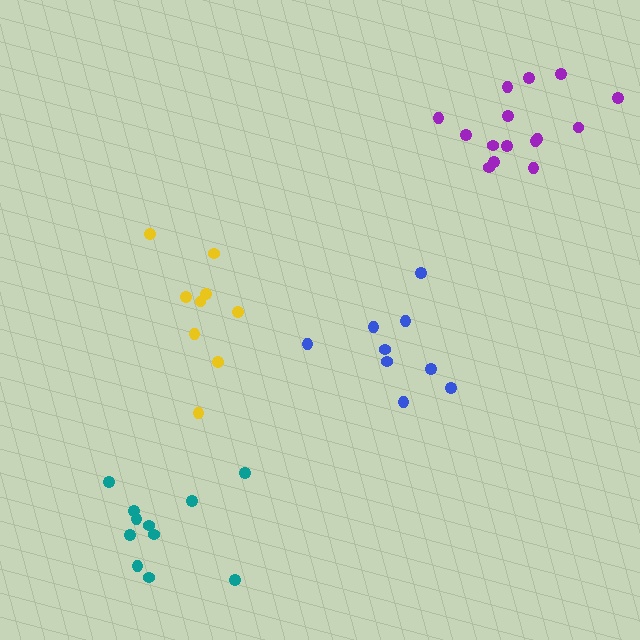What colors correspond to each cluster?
The clusters are colored: purple, teal, yellow, blue.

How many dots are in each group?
Group 1: 15 dots, Group 2: 11 dots, Group 3: 9 dots, Group 4: 9 dots (44 total).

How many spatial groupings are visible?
There are 4 spatial groupings.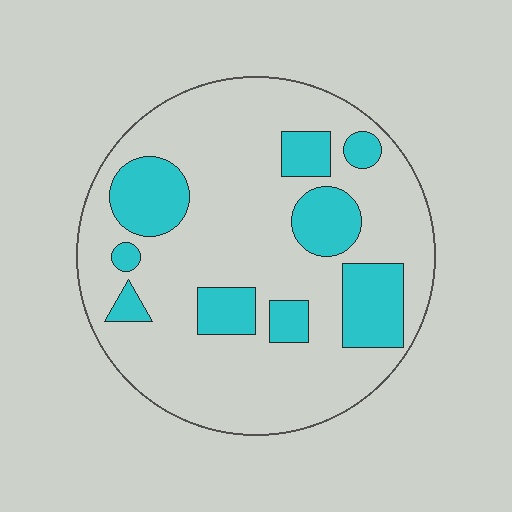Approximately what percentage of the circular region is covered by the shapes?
Approximately 25%.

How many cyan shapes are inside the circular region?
9.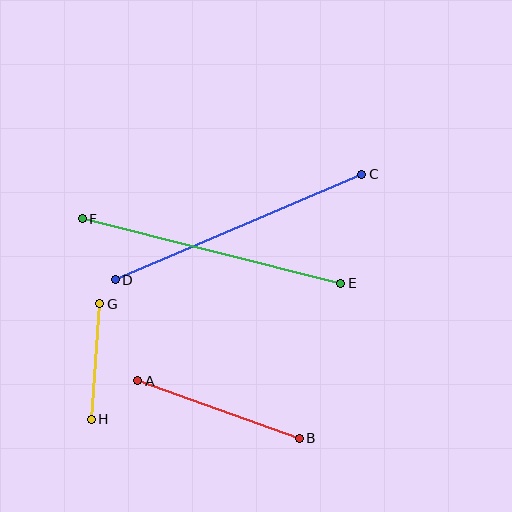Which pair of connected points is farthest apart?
Points C and D are farthest apart.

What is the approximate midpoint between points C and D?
The midpoint is at approximately (239, 227) pixels.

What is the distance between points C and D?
The distance is approximately 268 pixels.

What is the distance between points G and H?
The distance is approximately 116 pixels.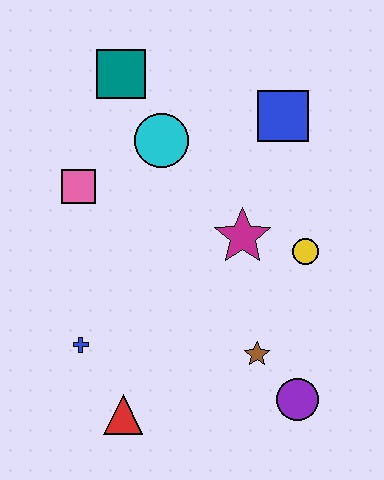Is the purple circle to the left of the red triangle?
No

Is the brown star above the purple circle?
Yes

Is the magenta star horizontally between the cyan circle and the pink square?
No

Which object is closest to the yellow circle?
The magenta star is closest to the yellow circle.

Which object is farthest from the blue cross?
The blue square is farthest from the blue cross.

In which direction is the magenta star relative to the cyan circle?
The magenta star is below the cyan circle.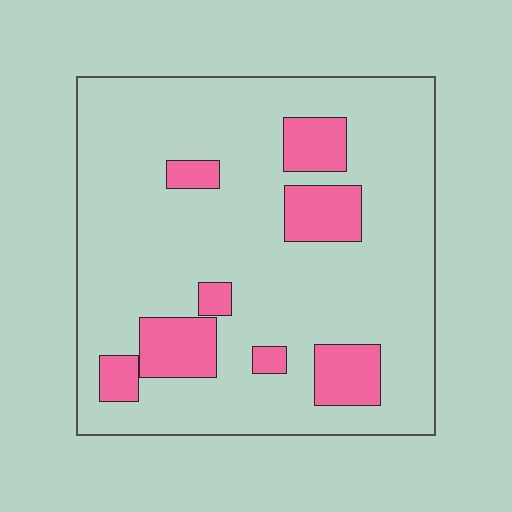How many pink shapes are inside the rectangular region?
8.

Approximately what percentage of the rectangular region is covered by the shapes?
Approximately 15%.